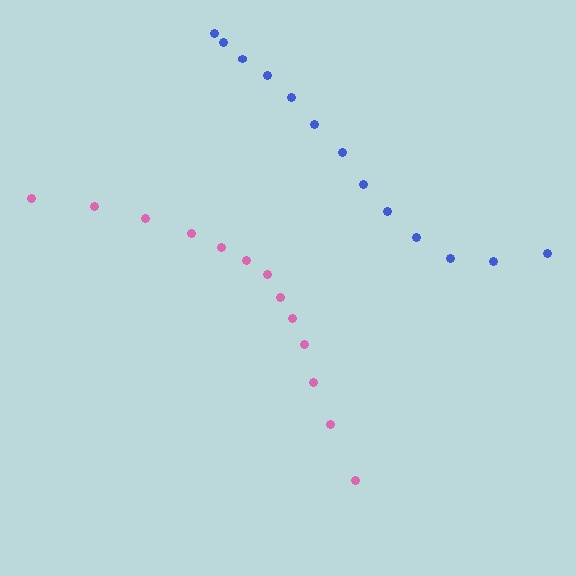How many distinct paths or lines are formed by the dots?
There are 2 distinct paths.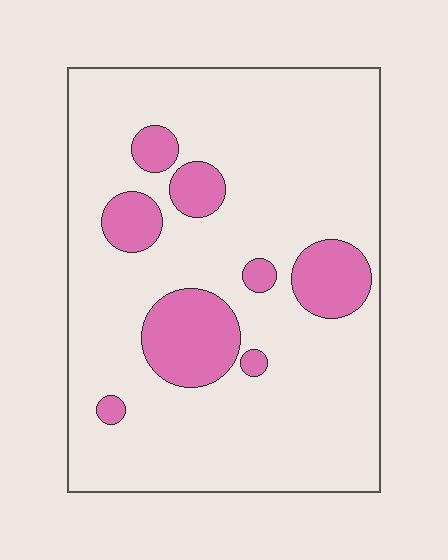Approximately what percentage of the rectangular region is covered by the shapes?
Approximately 15%.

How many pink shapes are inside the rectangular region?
8.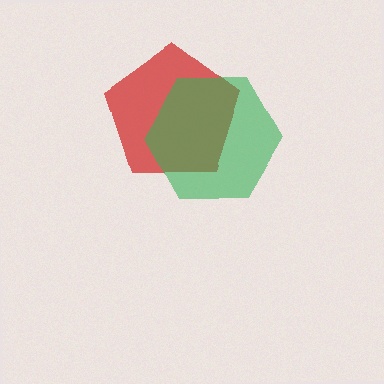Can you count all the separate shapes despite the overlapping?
Yes, there are 2 separate shapes.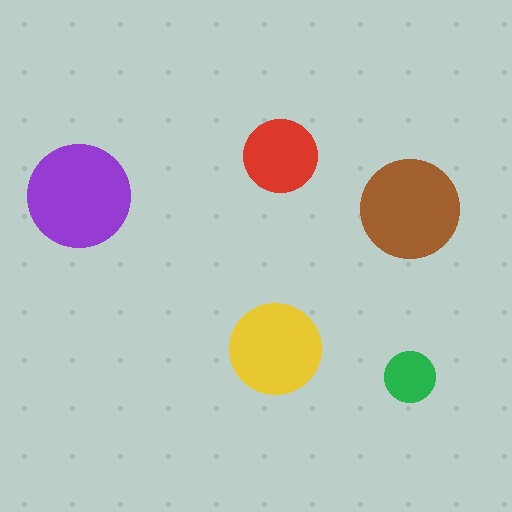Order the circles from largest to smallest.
the purple one, the brown one, the yellow one, the red one, the green one.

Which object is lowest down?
The green circle is bottommost.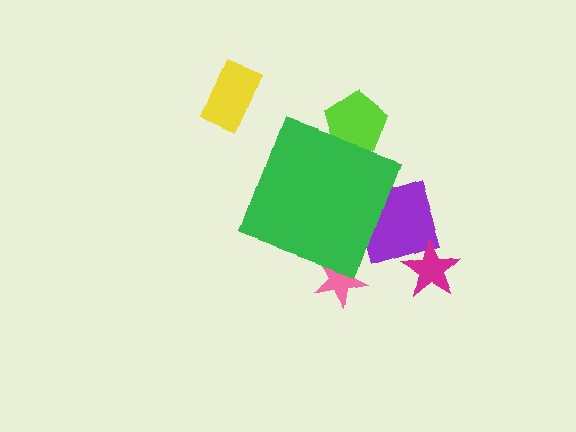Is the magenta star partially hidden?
No, the magenta star is fully visible.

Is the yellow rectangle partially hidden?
No, the yellow rectangle is fully visible.